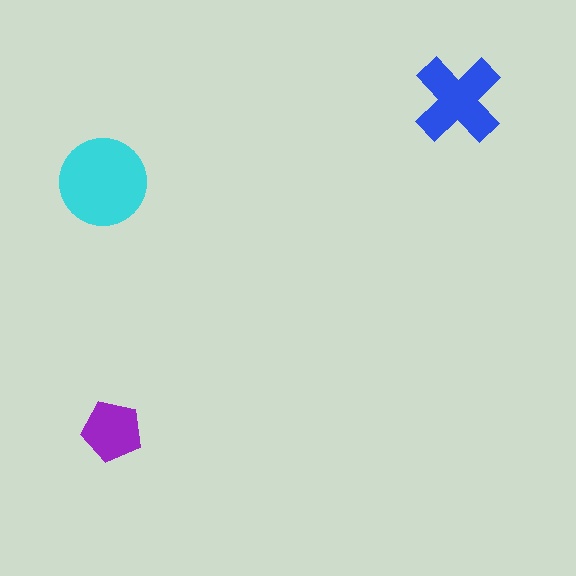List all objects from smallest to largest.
The purple pentagon, the blue cross, the cyan circle.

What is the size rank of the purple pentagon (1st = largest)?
3rd.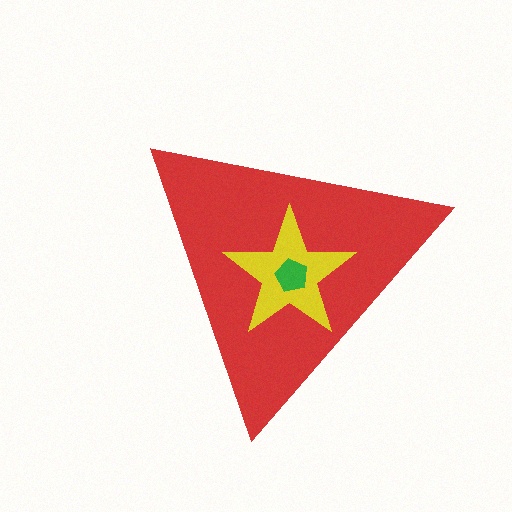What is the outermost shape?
The red triangle.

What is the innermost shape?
The green pentagon.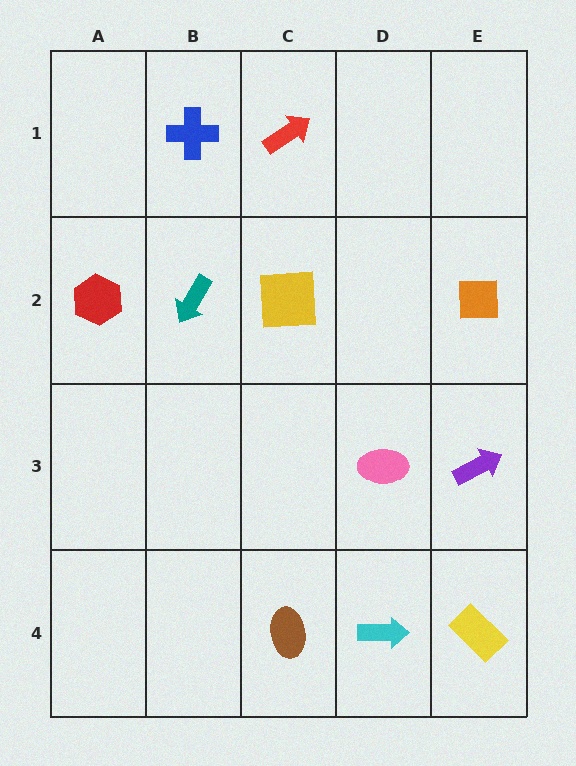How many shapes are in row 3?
2 shapes.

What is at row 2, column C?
A yellow square.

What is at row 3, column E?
A purple arrow.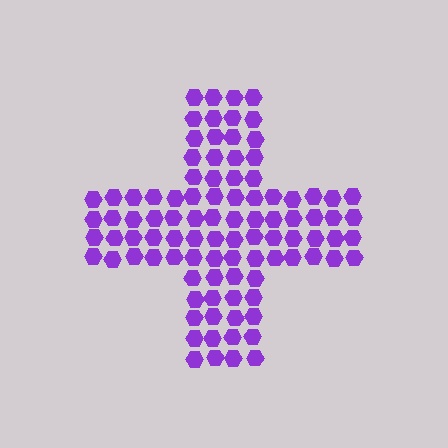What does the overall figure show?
The overall figure shows a cross.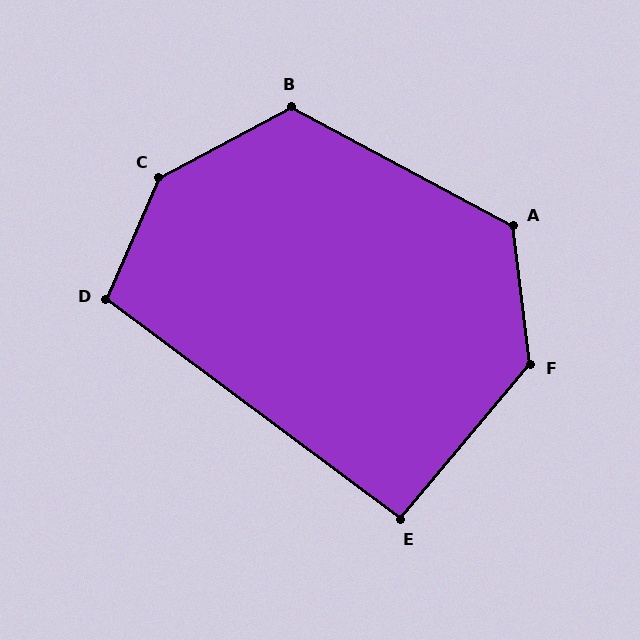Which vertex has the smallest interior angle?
E, at approximately 93 degrees.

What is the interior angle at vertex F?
Approximately 133 degrees (obtuse).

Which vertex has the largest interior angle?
C, at approximately 142 degrees.